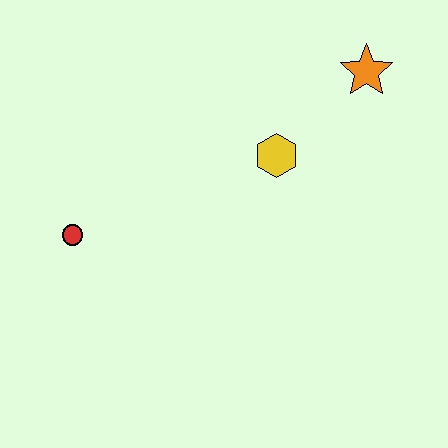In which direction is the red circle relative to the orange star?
The red circle is to the left of the orange star.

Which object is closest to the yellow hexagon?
The orange star is closest to the yellow hexagon.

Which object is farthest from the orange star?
The red circle is farthest from the orange star.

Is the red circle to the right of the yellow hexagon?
No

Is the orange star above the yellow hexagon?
Yes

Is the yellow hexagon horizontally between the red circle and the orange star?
Yes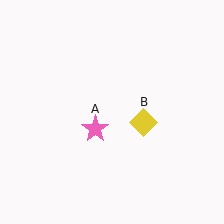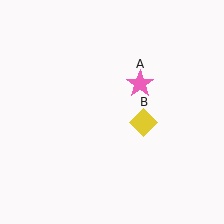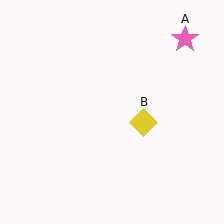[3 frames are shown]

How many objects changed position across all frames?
1 object changed position: pink star (object A).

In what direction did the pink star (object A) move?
The pink star (object A) moved up and to the right.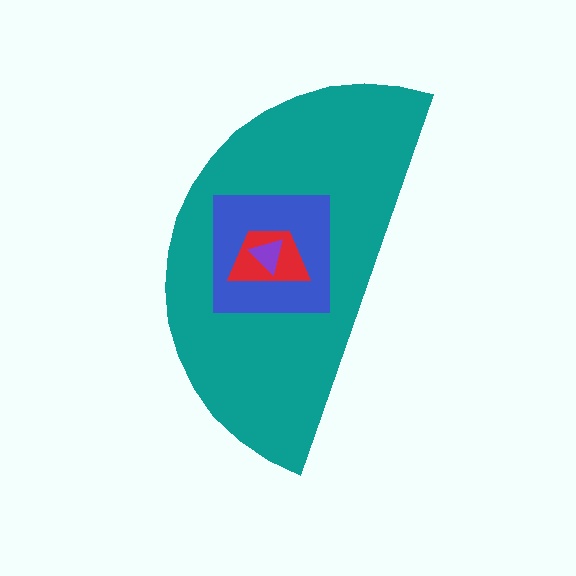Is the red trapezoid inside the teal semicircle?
Yes.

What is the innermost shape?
The purple triangle.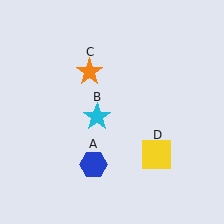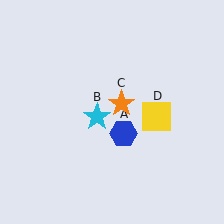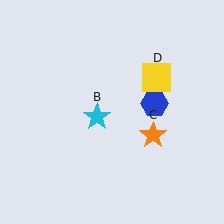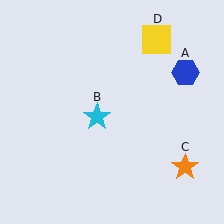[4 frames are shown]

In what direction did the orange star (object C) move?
The orange star (object C) moved down and to the right.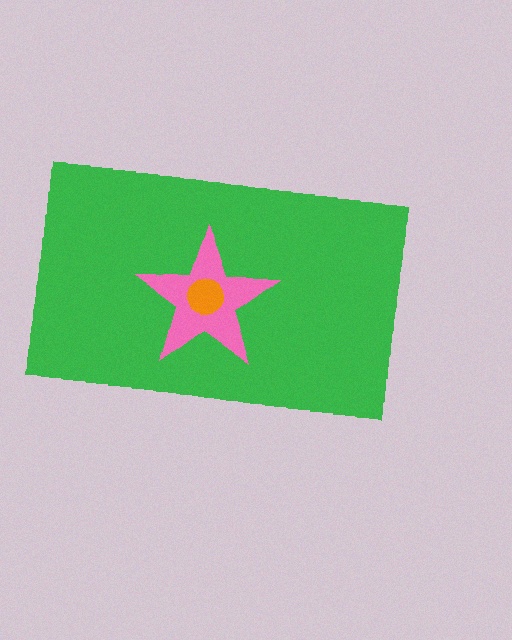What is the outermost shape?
The green rectangle.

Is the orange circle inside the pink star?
Yes.